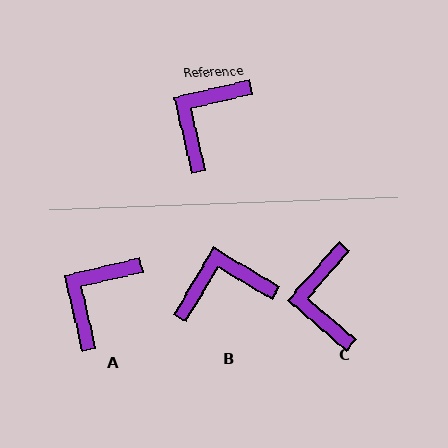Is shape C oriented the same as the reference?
No, it is off by about 36 degrees.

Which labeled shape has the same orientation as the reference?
A.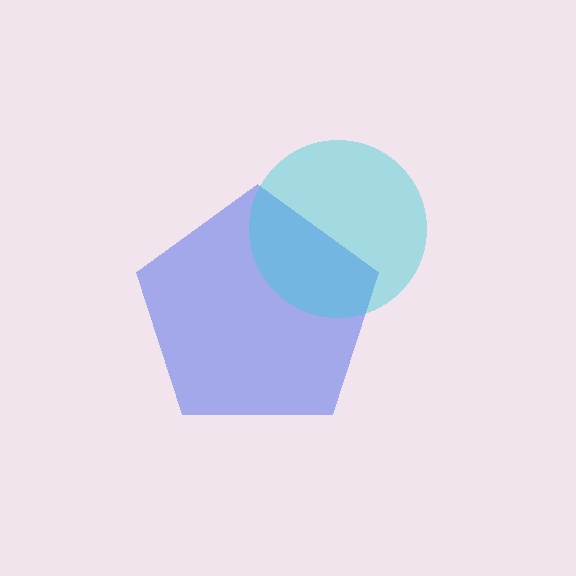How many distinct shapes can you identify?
There are 2 distinct shapes: a blue pentagon, a cyan circle.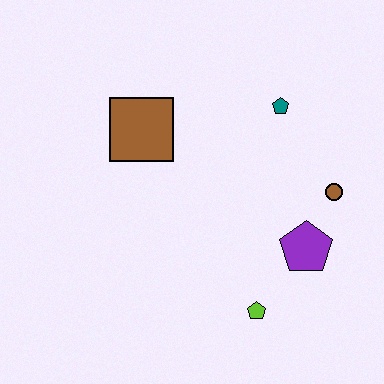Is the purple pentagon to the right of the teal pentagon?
Yes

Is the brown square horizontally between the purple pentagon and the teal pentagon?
No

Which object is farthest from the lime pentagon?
The brown square is farthest from the lime pentagon.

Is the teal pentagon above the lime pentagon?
Yes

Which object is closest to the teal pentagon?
The brown circle is closest to the teal pentagon.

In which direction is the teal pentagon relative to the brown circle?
The teal pentagon is above the brown circle.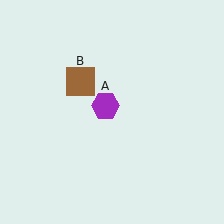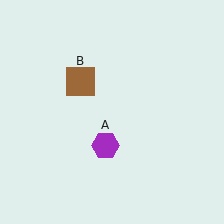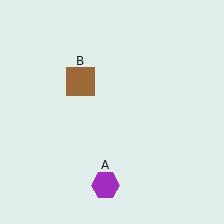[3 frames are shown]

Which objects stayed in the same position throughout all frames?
Brown square (object B) remained stationary.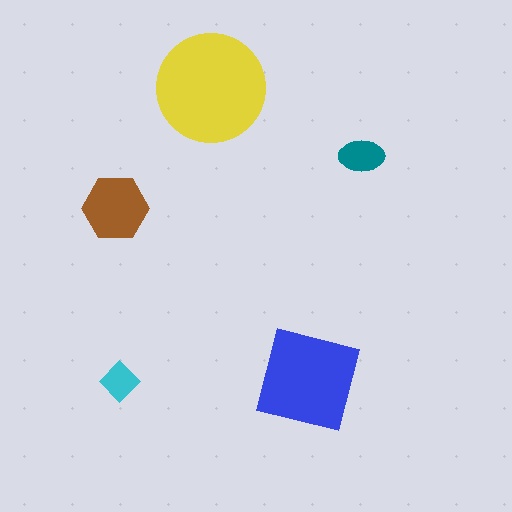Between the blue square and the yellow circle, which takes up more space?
The yellow circle.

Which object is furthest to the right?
The teal ellipse is rightmost.